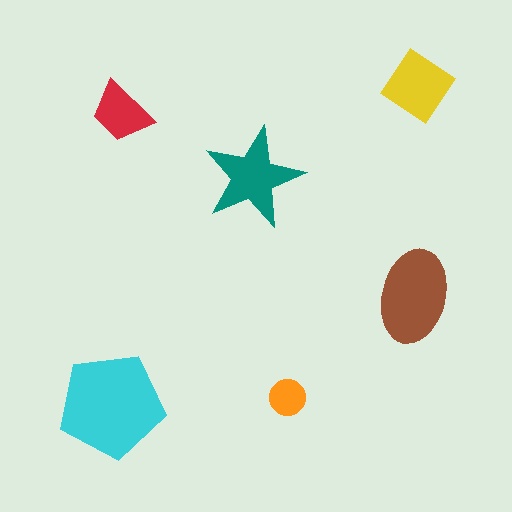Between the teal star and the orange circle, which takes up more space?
The teal star.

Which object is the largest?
The cyan pentagon.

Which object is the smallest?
The orange circle.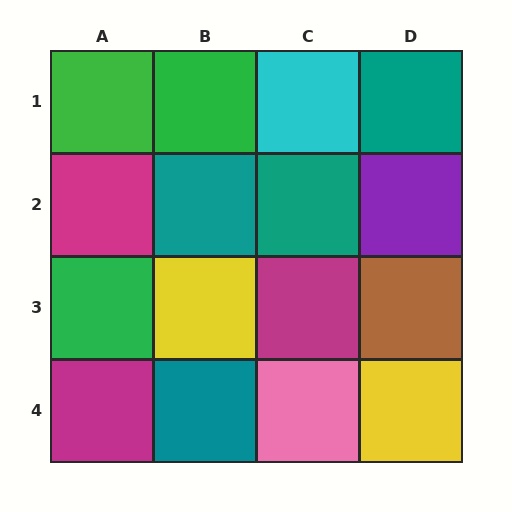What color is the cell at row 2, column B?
Teal.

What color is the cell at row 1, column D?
Teal.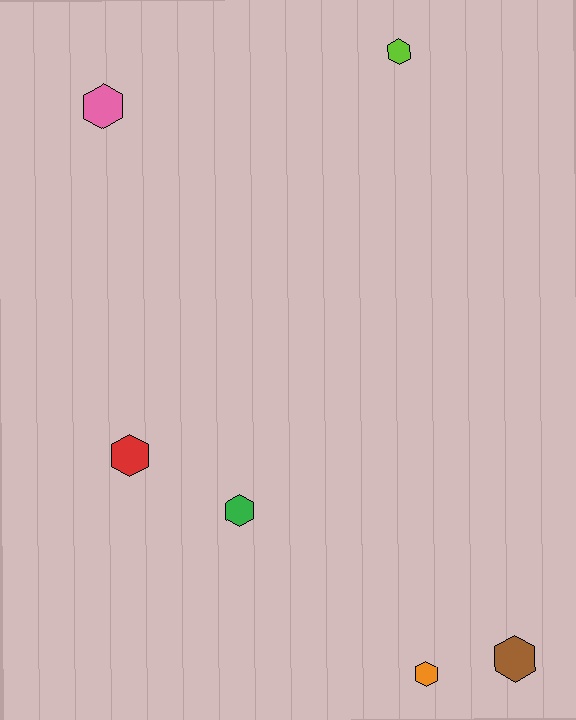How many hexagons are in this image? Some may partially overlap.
There are 6 hexagons.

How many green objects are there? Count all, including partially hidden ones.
There is 1 green object.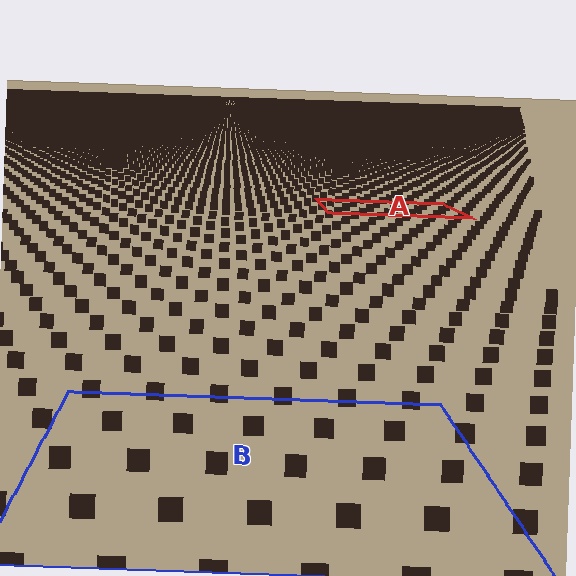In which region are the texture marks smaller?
The texture marks are smaller in region A, because it is farther away.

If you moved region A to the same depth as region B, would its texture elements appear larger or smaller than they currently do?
They would appear larger. At a closer depth, the same texture elements are projected at a bigger on-screen size.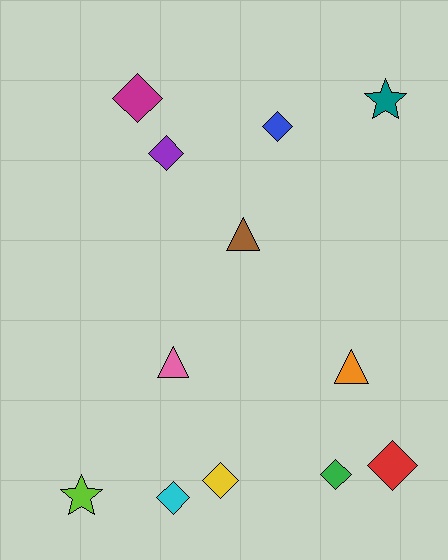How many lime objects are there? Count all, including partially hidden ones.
There is 1 lime object.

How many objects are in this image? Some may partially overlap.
There are 12 objects.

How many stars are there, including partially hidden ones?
There are 2 stars.